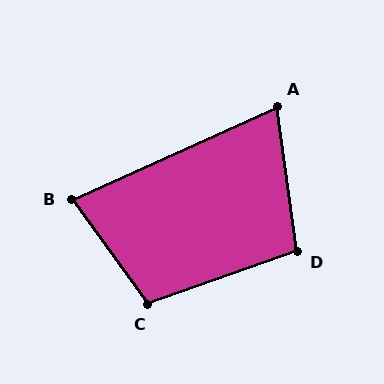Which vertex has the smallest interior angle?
A, at approximately 73 degrees.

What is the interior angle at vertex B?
Approximately 78 degrees (acute).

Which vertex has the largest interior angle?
C, at approximately 107 degrees.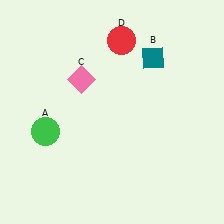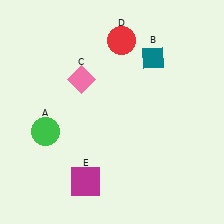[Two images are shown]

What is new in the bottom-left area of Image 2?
A magenta square (E) was added in the bottom-left area of Image 2.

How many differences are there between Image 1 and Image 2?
There is 1 difference between the two images.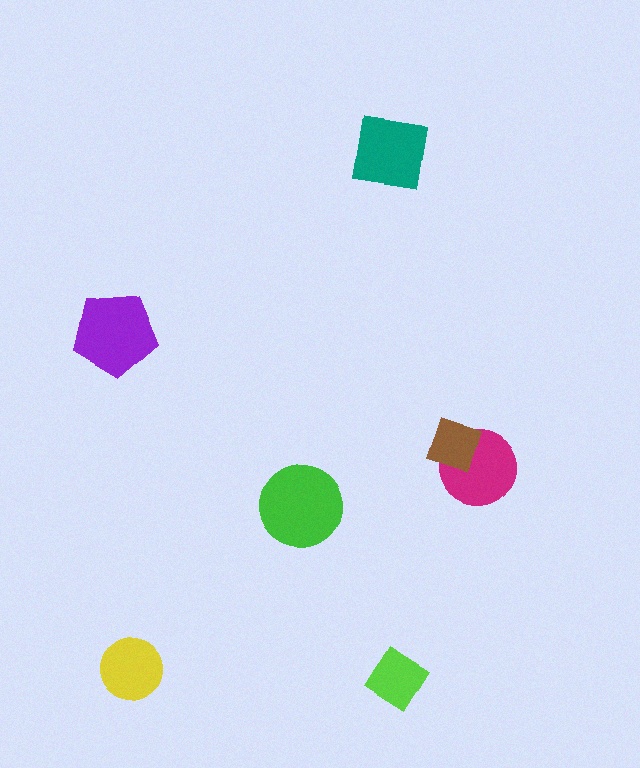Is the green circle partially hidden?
No, no other shape covers it.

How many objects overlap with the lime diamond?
0 objects overlap with the lime diamond.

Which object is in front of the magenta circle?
The brown diamond is in front of the magenta circle.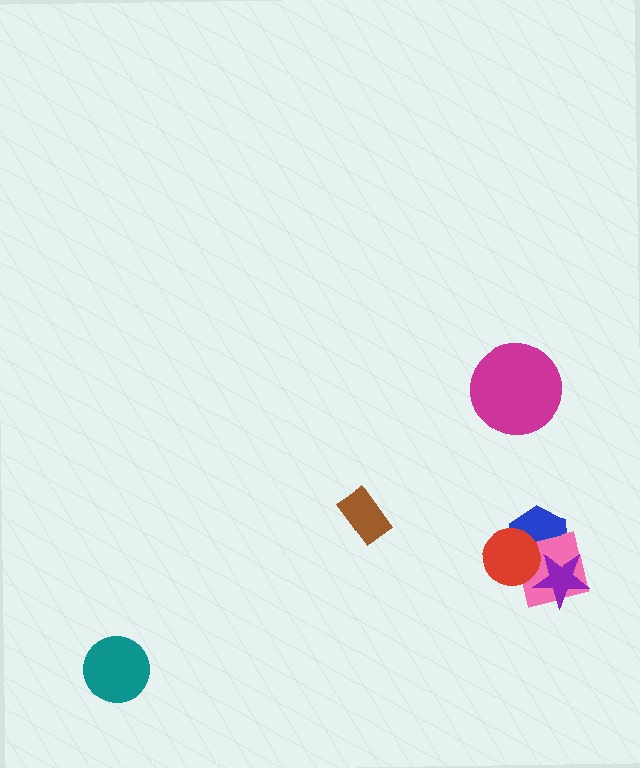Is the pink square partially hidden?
Yes, it is partially covered by another shape.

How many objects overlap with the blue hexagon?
3 objects overlap with the blue hexagon.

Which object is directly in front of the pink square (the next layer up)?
The purple star is directly in front of the pink square.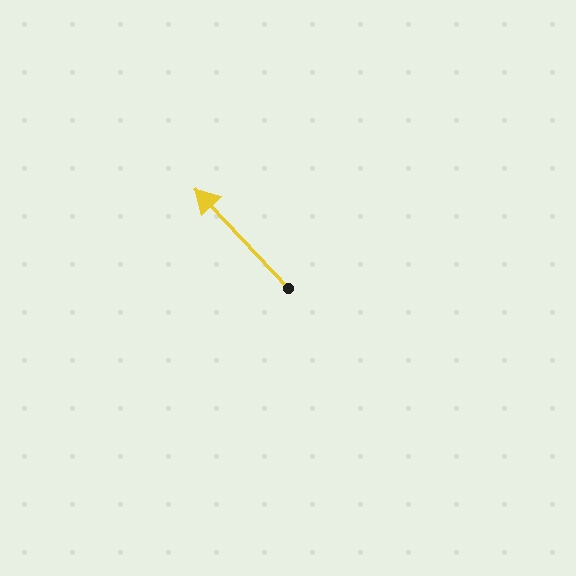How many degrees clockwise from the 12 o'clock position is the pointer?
Approximately 317 degrees.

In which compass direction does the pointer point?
Northwest.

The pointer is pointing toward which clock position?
Roughly 11 o'clock.